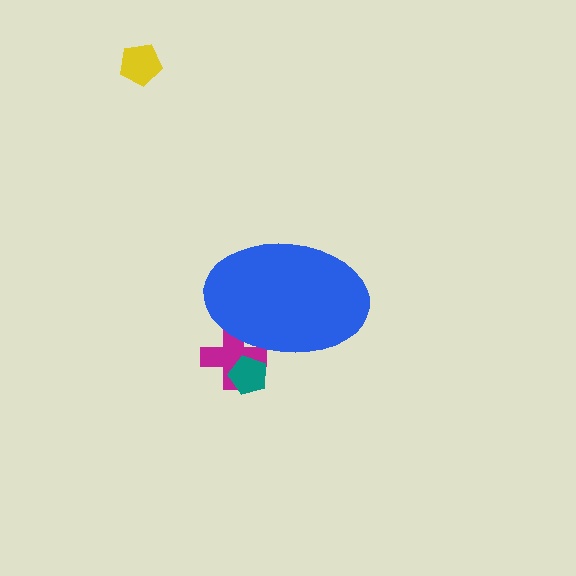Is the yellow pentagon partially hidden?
No, the yellow pentagon is fully visible.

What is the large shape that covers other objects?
A blue ellipse.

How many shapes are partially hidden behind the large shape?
2 shapes are partially hidden.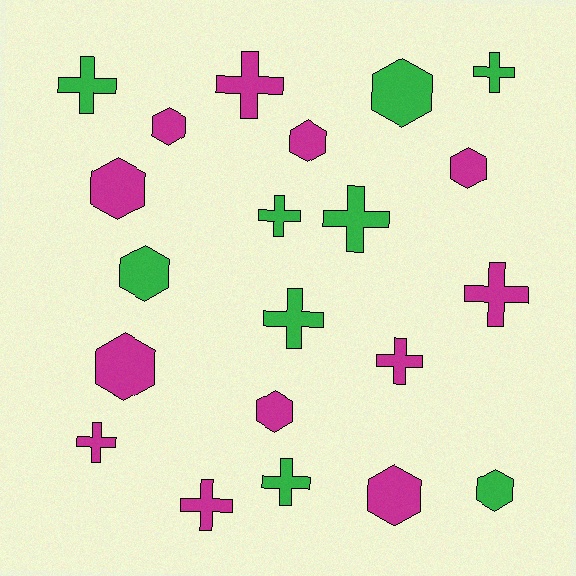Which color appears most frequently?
Magenta, with 12 objects.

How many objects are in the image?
There are 21 objects.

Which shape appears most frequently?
Cross, with 11 objects.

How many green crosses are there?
There are 6 green crosses.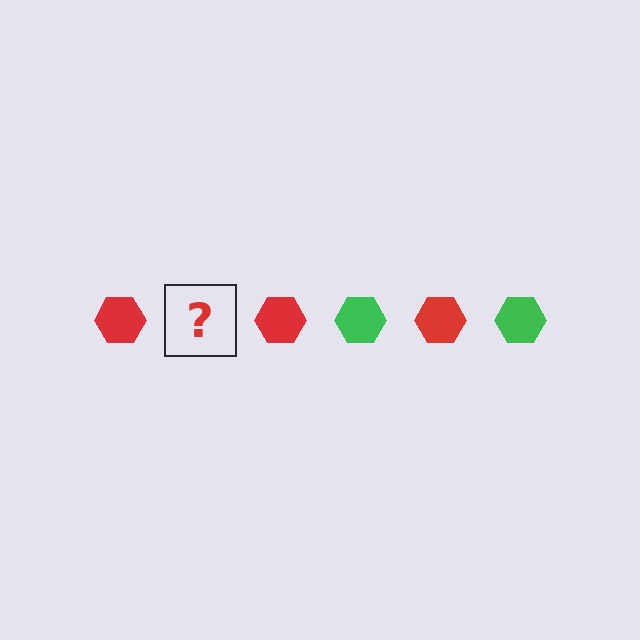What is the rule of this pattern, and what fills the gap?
The rule is that the pattern cycles through red, green hexagons. The gap should be filled with a green hexagon.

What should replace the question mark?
The question mark should be replaced with a green hexagon.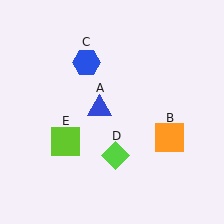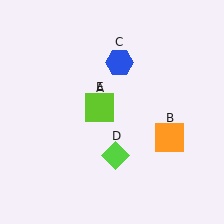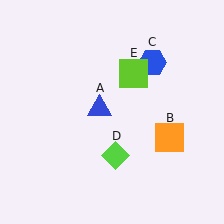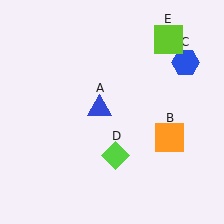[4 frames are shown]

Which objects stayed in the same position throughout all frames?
Blue triangle (object A) and orange square (object B) and lime diamond (object D) remained stationary.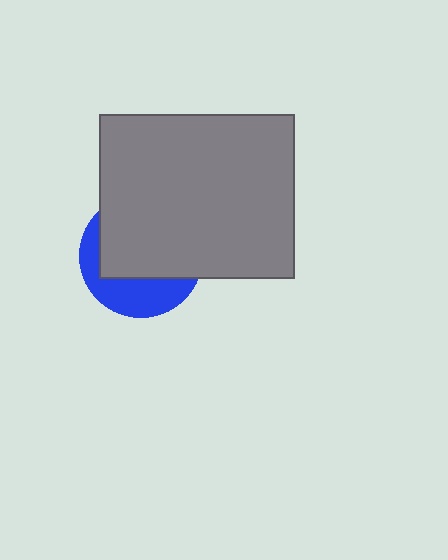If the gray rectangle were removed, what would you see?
You would see the complete blue circle.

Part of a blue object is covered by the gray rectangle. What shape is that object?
It is a circle.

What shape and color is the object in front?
The object in front is a gray rectangle.